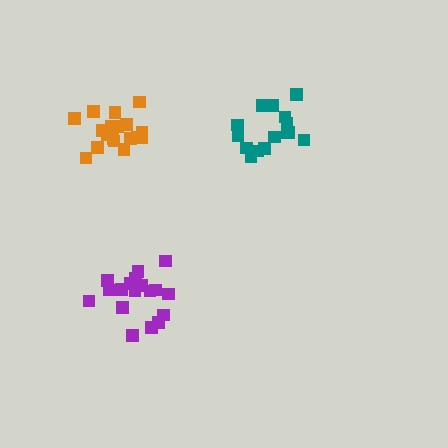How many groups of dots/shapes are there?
There are 3 groups.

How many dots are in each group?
Group 1: 18 dots, Group 2: 19 dots, Group 3: 15 dots (52 total).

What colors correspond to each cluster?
The clusters are colored: purple, orange, teal.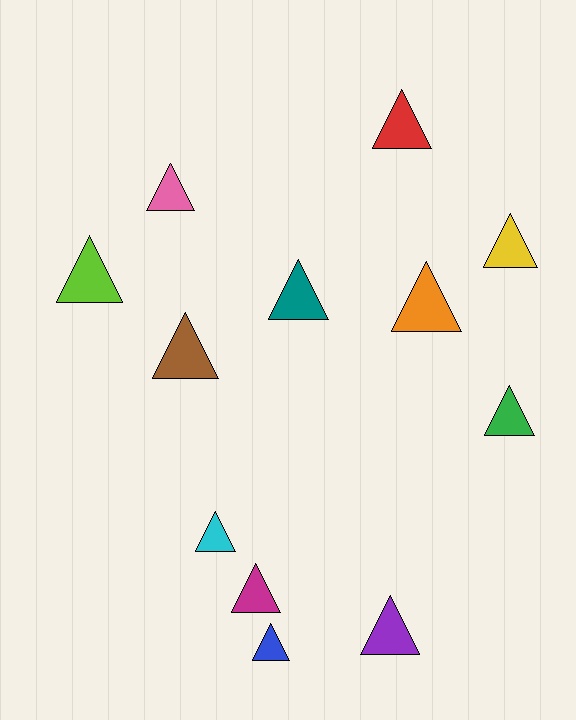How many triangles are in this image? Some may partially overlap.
There are 12 triangles.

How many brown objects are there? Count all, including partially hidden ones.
There is 1 brown object.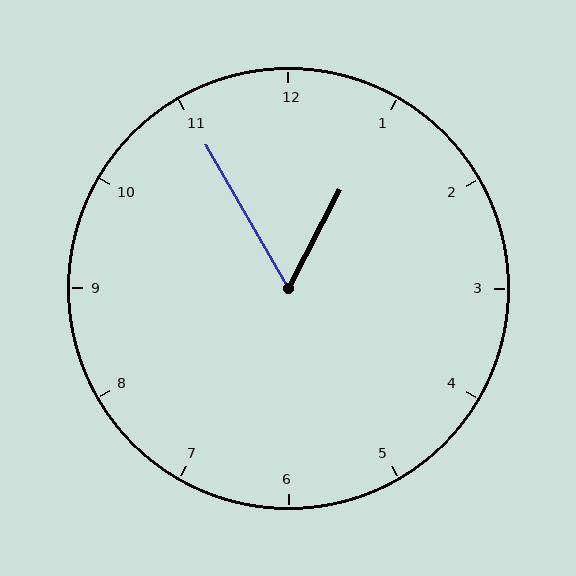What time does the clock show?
12:55.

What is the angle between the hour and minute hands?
Approximately 58 degrees.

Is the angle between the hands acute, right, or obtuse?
It is acute.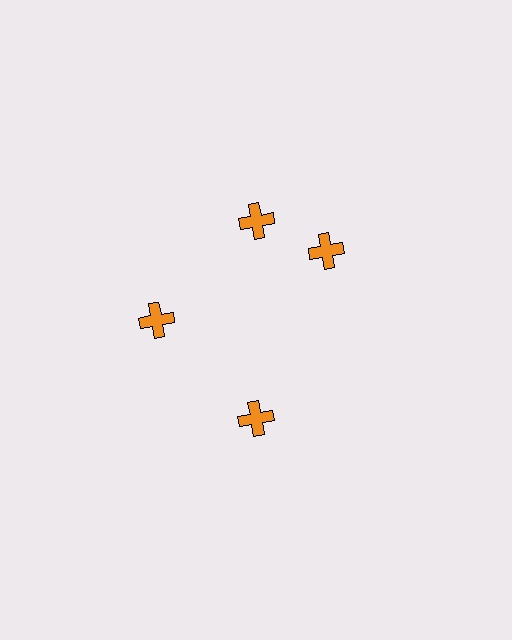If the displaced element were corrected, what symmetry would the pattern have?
It would have 4-fold rotational symmetry — the pattern would map onto itself every 90 degrees.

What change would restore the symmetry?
The symmetry would be restored by rotating it back into even spacing with its neighbors so that all 4 crosses sit at equal angles and equal distance from the center.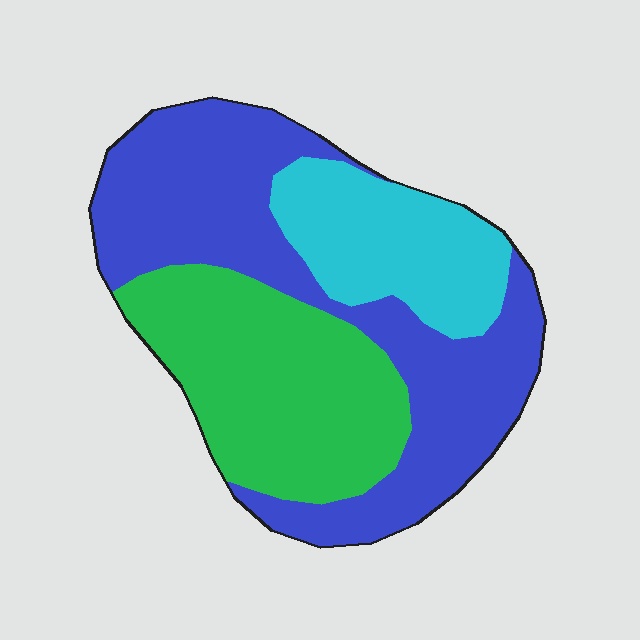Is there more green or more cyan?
Green.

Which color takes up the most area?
Blue, at roughly 45%.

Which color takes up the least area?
Cyan, at roughly 20%.